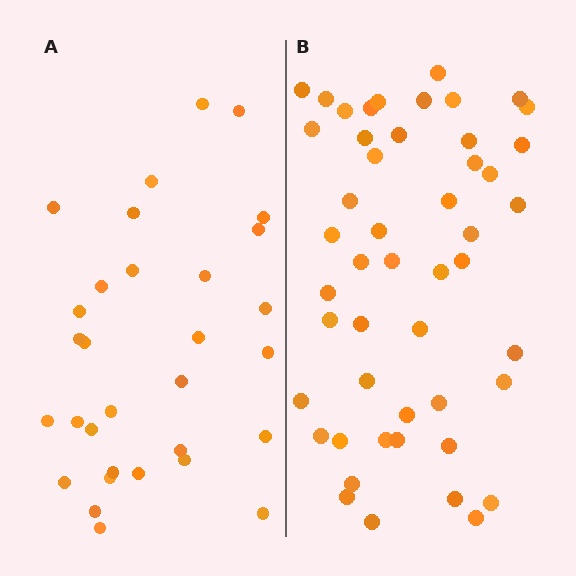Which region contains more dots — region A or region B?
Region B (the right region) has more dots.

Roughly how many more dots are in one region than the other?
Region B has approximately 20 more dots than region A.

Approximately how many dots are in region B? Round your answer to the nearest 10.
About 50 dots. (The exact count is 49, which rounds to 50.)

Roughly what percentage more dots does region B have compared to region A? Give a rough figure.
About 60% more.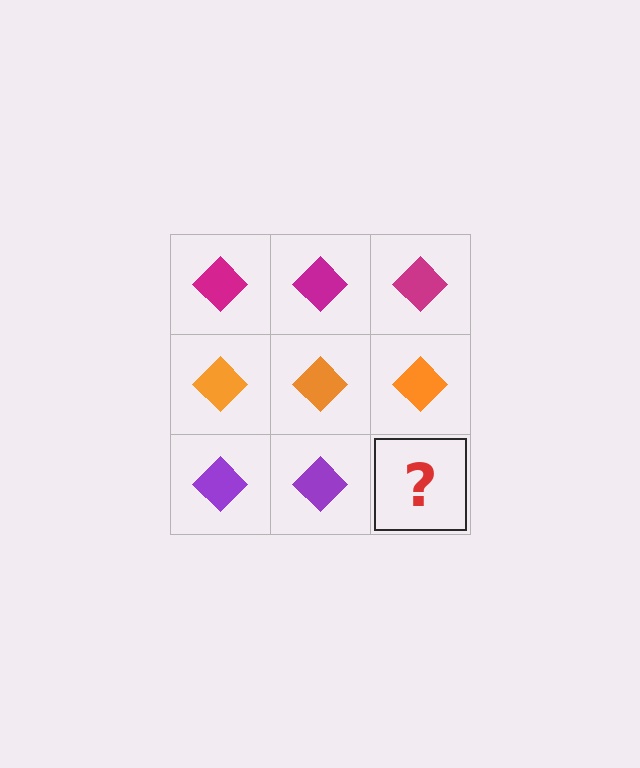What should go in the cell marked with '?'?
The missing cell should contain a purple diamond.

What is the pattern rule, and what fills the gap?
The rule is that each row has a consistent color. The gap should be filled with a purple diamond.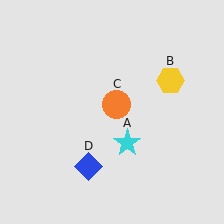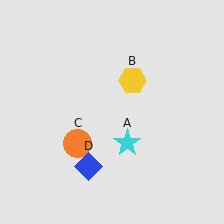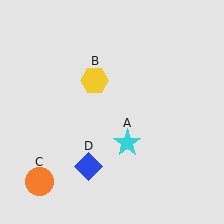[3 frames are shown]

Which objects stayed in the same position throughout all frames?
Cyan star (object A) and blue diamond (object D) remained stationary.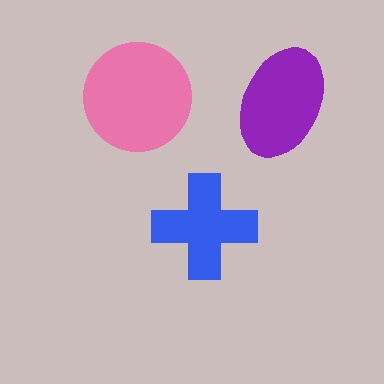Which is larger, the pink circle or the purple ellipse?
The pink circle.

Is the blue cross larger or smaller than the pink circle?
Smaller.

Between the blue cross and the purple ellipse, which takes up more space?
The purple ellipse.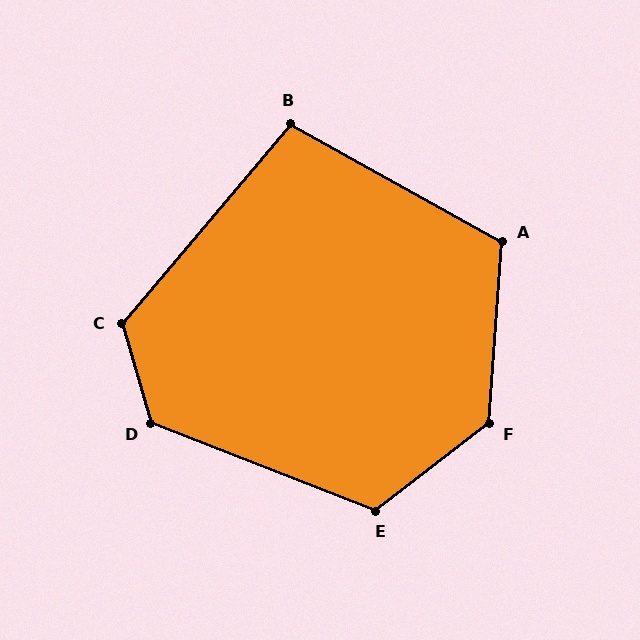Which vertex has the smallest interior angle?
B, at approximately 101 degrees.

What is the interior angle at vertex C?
Approximately 124 degrees (obtuse).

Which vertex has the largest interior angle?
F, at approximately 132 degrees.